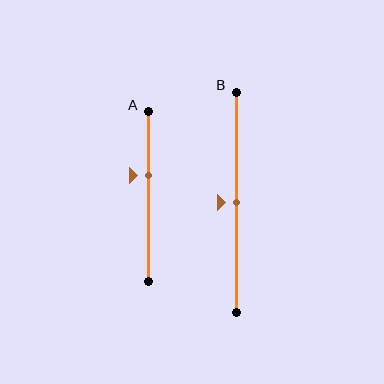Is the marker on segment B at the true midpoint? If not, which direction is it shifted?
Yes, the marker on segment B is at the true midpoint.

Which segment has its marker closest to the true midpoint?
Segment B has its marker closest to the true midpoint.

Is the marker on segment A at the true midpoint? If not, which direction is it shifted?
No, the marker on segment A is shifted upward by about 12% of the segment length.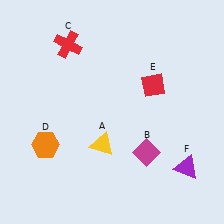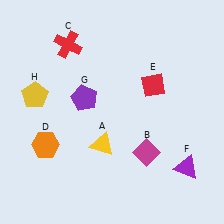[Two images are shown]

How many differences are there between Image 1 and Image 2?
There are 2 differences between the two images.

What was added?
A purple pentagon (G), a yellow pentagon (H) were added in Image 2.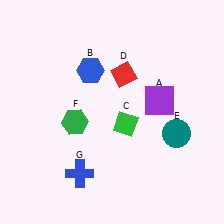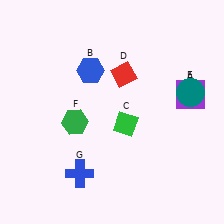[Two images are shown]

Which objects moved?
The objects that moved are: the purple square (A), the teal circle (E).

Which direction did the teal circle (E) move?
The teal circle (E) moved up.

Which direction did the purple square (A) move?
The purple square (A) moved right.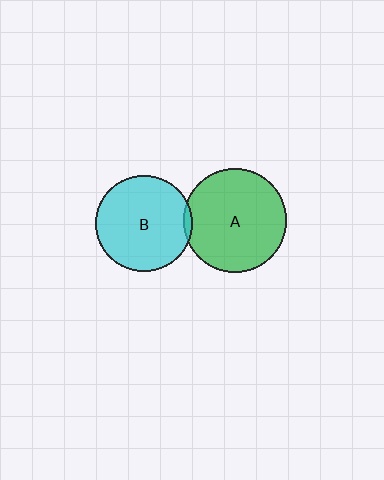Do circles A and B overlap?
Yes.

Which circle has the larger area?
Circle A (green).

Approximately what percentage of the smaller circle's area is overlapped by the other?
Approximately 5%.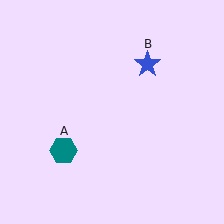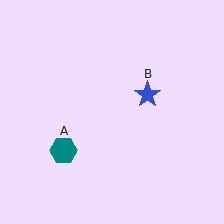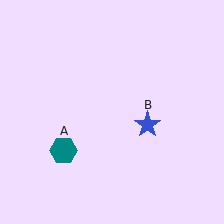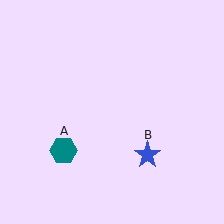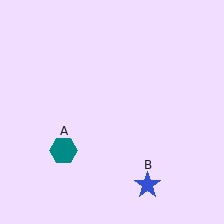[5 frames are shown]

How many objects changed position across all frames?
1 object changed position: blue star (object B).